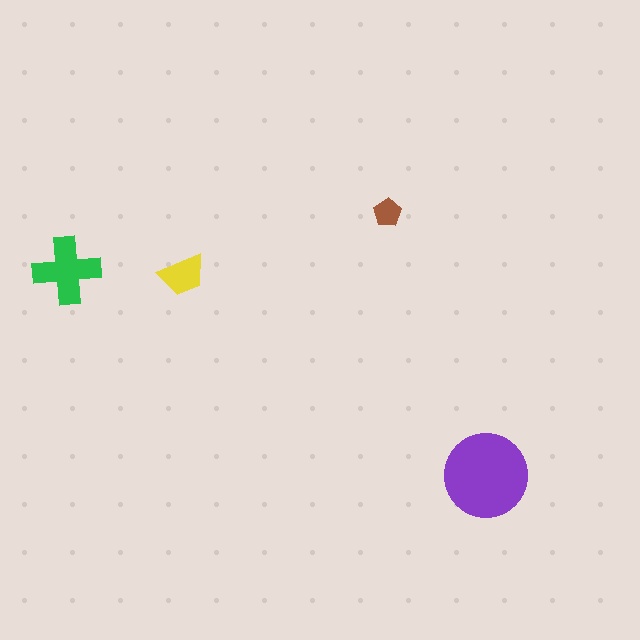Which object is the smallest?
The brown pentagon.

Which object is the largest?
The purple circle.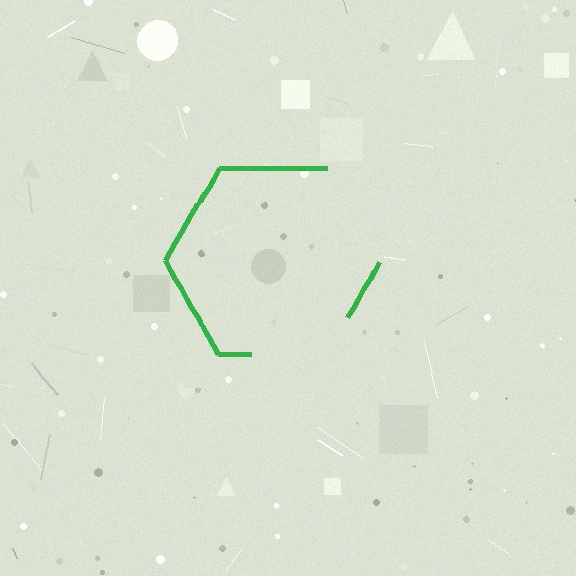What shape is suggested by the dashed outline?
The dashed outline suggests a hexagon.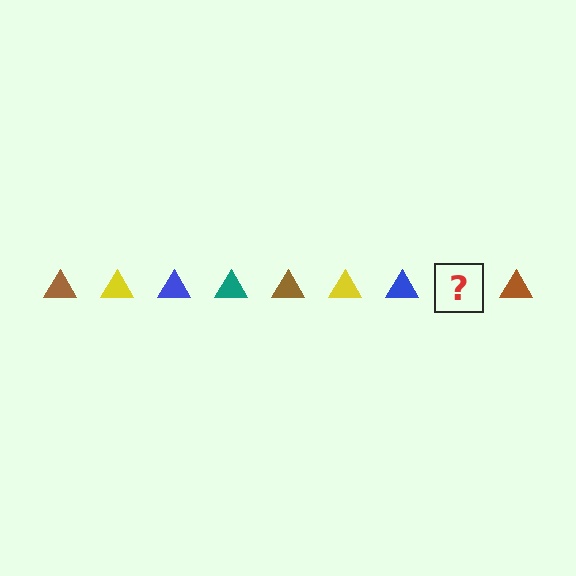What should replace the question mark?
The question mark should be replaced with a teal triangle.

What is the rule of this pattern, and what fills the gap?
The rule is that the pattern cycles through brown, yellow, blue, teal triangles. The gap should be filled with a teal triangle.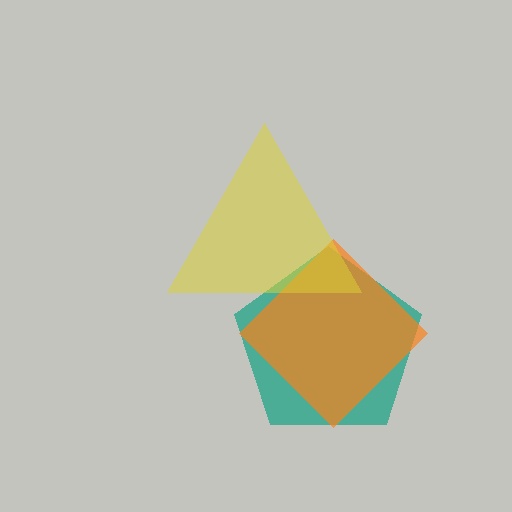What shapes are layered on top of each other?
The layered shapes are: a teal pentagon, an orange diamond, a yellow triangle.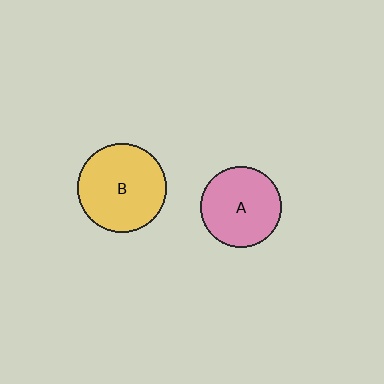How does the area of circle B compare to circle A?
Approximately 1.2 times.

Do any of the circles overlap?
No, none of the circles overlap.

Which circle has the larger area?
Circle B (yellow).